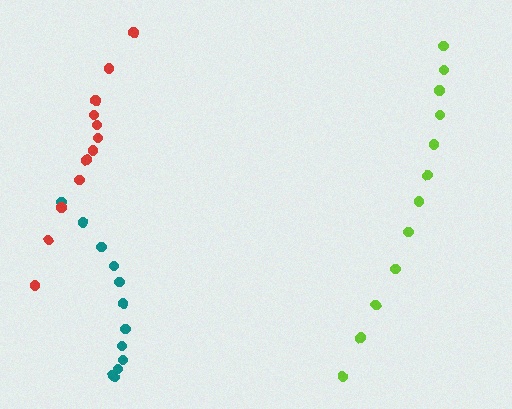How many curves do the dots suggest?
There are 3 distinct paths.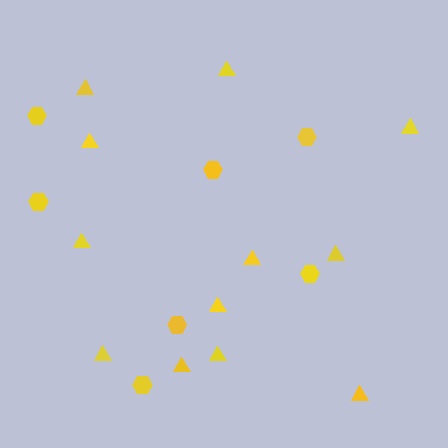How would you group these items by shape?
There are 2 groups: one group of triangles (12) and one group of hexagons (7).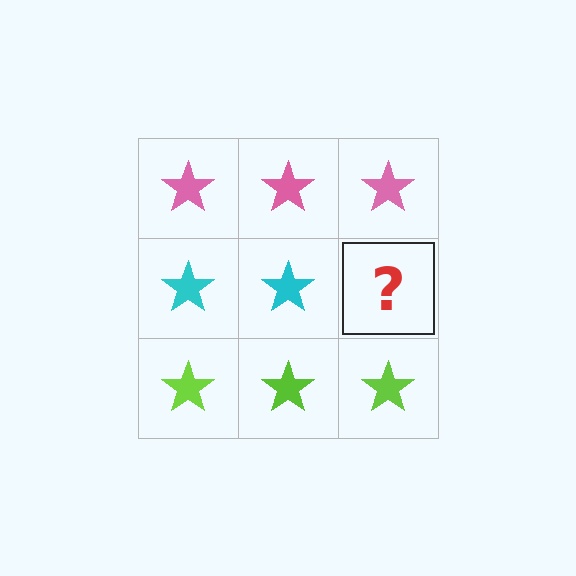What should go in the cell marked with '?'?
The missing cell should contain a cyan star.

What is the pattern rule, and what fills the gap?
The rule is that each row has a consistent color. The gap should be filled with a cyan star.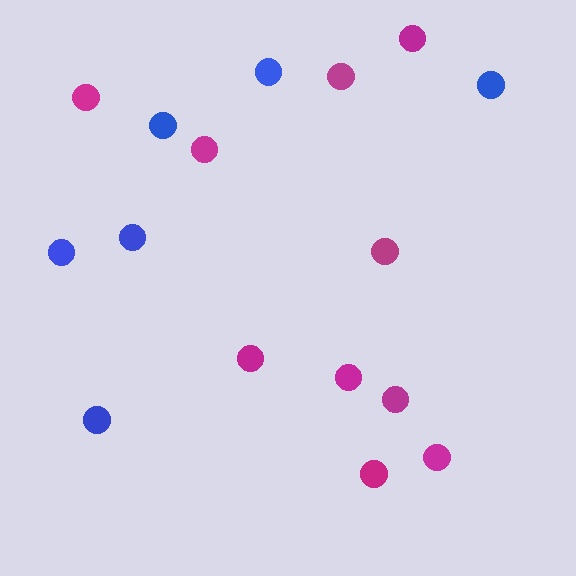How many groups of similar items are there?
There are 2 groups: one group of magenta circles (10) and one group of blue circles (6).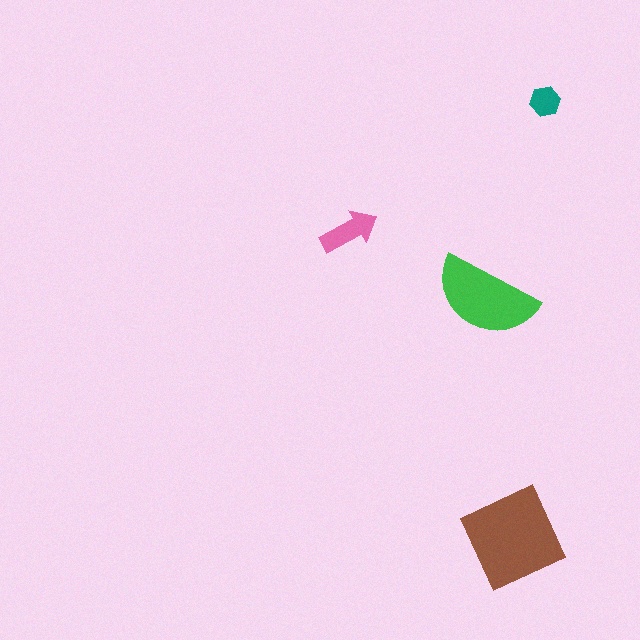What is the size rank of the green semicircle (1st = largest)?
2nd.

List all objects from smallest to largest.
The teal hexagon, the pink arrow, the green semicircle, the brown square.